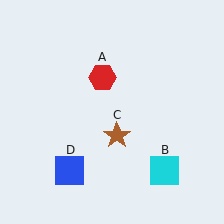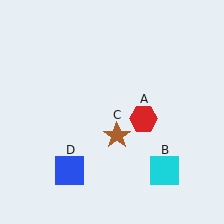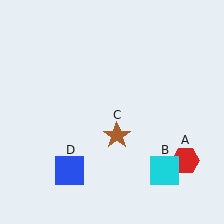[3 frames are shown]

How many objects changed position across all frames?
1 object changed position: red hexagon (object A).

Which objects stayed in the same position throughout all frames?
Cyan square (object B) and brown star (object C) and blue square (object D) remained stationary.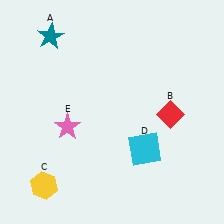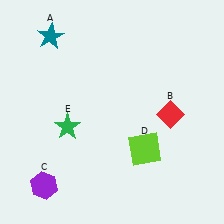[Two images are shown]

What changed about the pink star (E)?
In Image 1, E is pink. In Image 2, it changed to green.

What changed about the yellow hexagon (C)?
In Image 1, C is yellow. In Image 2, it changed to purple.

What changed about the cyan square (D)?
In Image 1, D is cyan. In Image 2, it changed to lime.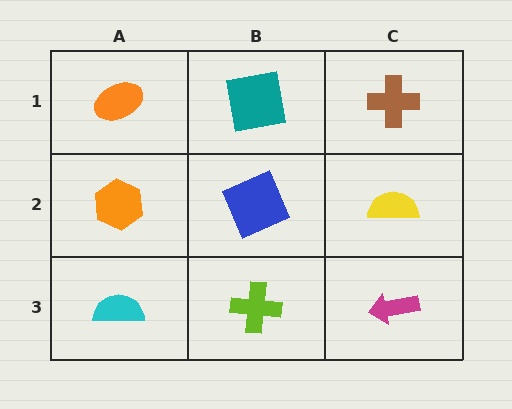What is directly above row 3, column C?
A yellow semicircle.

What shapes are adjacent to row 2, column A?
An orange ellipse (row 1, column A), a cyan semicircle (row 3, column A), a blue square (row 2, column B).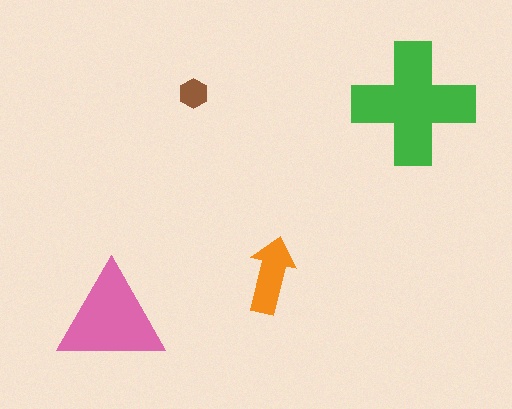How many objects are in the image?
There are 4 objects in the image.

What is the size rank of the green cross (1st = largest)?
1st.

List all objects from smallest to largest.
The brown hexagon, the orange arrow, the pink triangle, the green cross.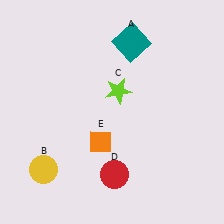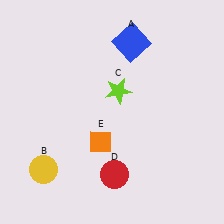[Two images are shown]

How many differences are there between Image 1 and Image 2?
There is 1 difference between the two images.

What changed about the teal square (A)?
In Image 1, A is teal. In Image 2, it changed to blue.